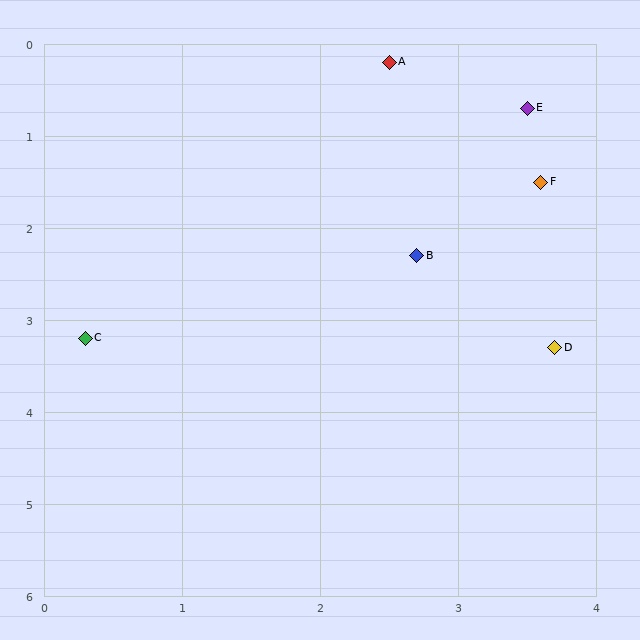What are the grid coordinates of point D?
Point D is at approximately (3.7, 3.3).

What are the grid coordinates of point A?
Point A is at approximately (2.5, 0.2).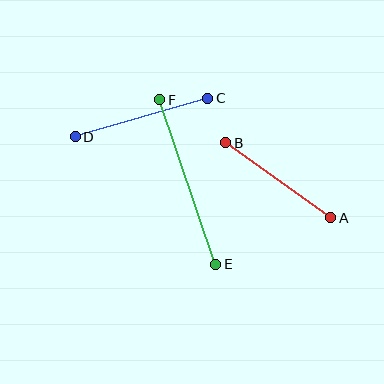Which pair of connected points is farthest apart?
Points E and F are farthest apart.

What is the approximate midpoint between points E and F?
The midpoint is at approximately (188, 182) pixels.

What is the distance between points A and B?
The distance is approximately 129 pixels.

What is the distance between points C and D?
The distance is approximately 138 pixels.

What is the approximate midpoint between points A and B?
The midpoint is at approximately (278, 180) pixels.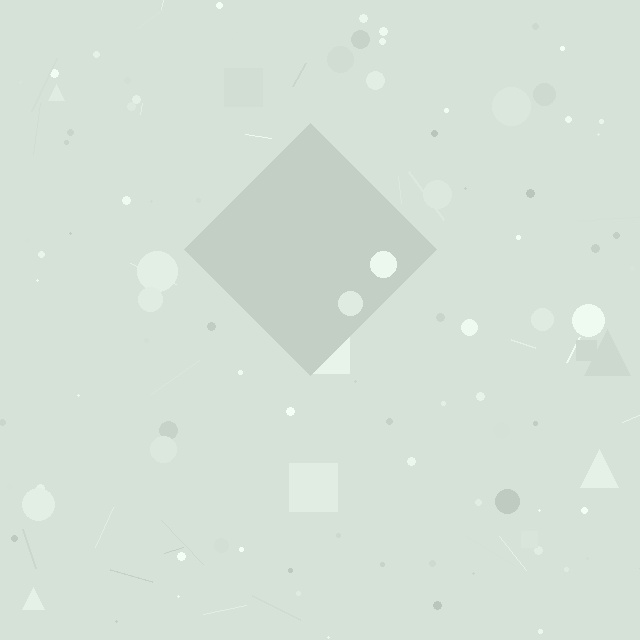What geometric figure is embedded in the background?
A diamond is embedded in the background.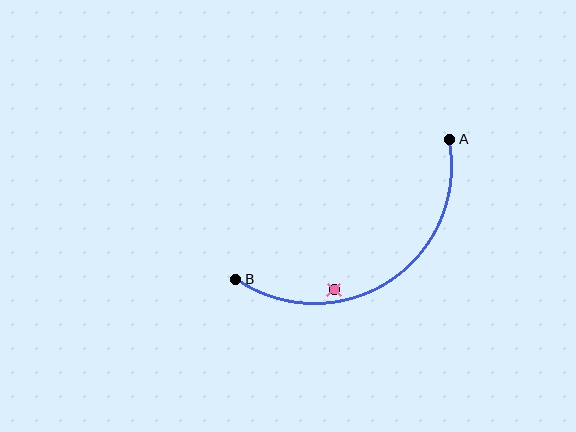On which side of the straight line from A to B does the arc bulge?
The arc bulges below the straight line connecting A and B.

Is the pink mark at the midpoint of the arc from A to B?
No — the pink mark does not lie on the arc at all. It sits slightly inside the curve.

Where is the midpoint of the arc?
The arc midpoint is the point on the curve farthest from the straight line joining A and B. It sits below that line.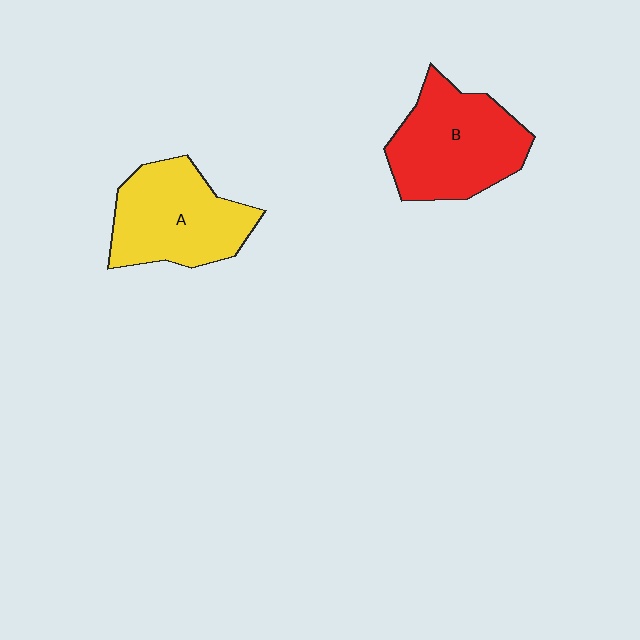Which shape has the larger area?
Shape B (red).